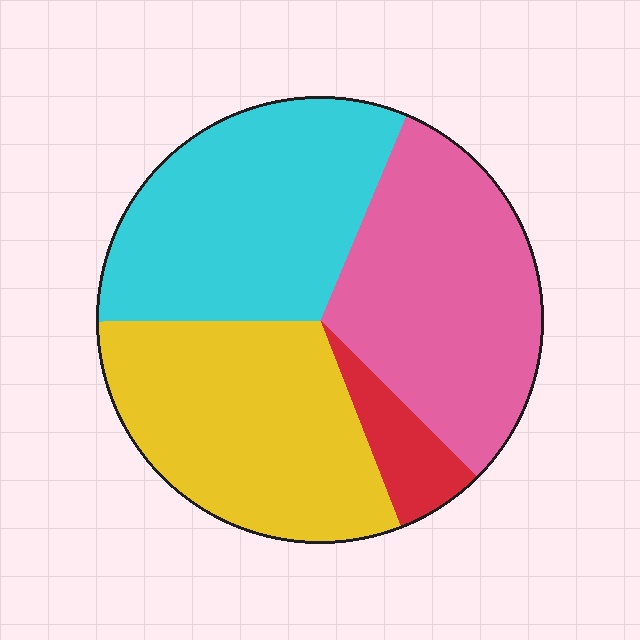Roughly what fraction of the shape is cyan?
Cyan covers roughly 30% of the shape.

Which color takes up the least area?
Red, at roughly 5%.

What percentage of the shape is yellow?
Yellow covers 31% of the shape.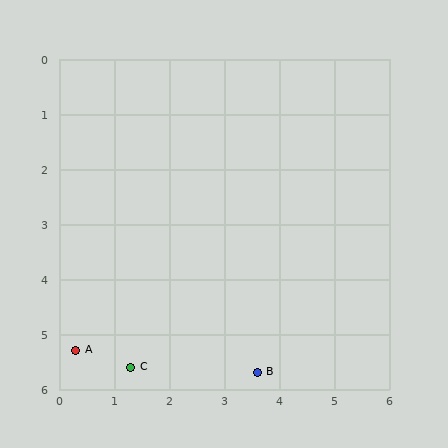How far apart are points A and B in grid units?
Points A and B are about 3.3 grid units apart.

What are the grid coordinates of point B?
Point B is at approximately (3.6, 5.7).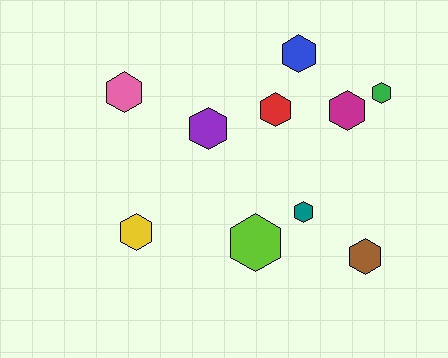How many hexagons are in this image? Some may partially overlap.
There are 10 hexagons.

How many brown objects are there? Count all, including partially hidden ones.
There is 1 brown object.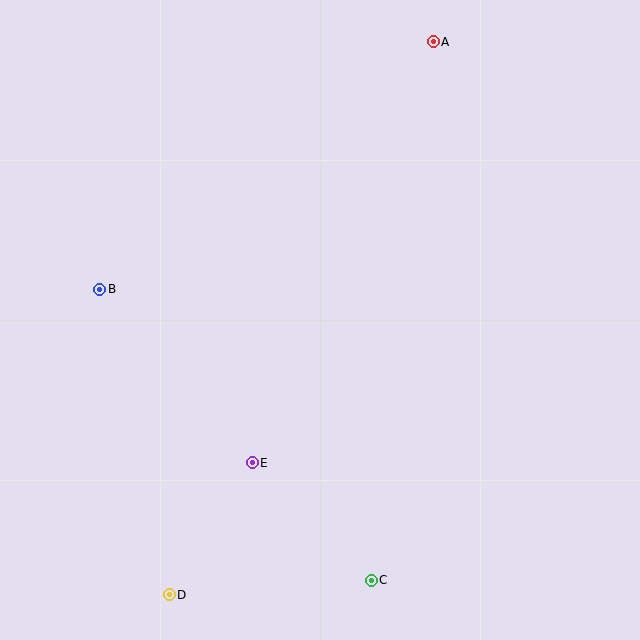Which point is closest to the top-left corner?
Point B is closest to the top-left corner.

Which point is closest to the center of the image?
Point E at (252, 463) is closest to the center.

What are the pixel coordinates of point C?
Point C is at (371, 580).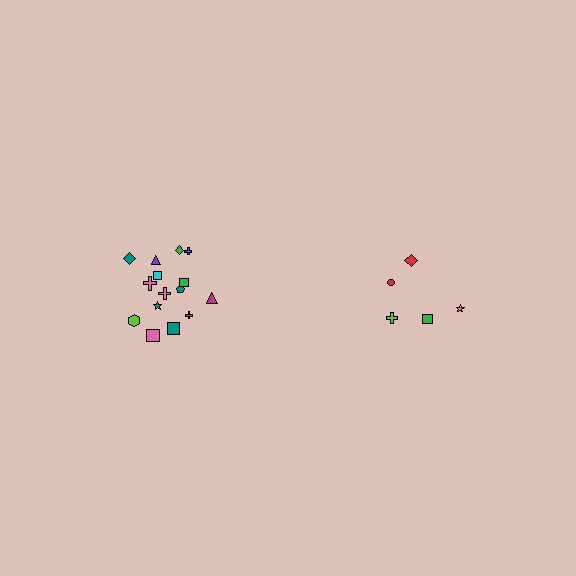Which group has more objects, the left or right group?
The left group.